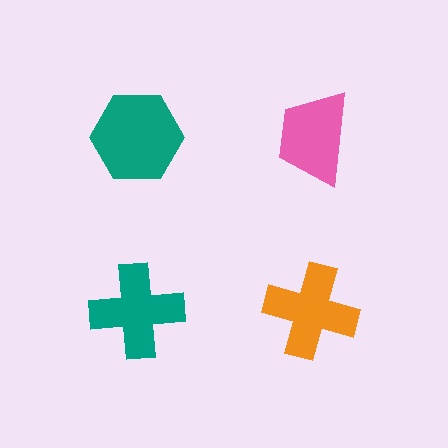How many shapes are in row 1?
2 shapes.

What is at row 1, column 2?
A pink trapezoid.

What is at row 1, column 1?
A teal hexagon.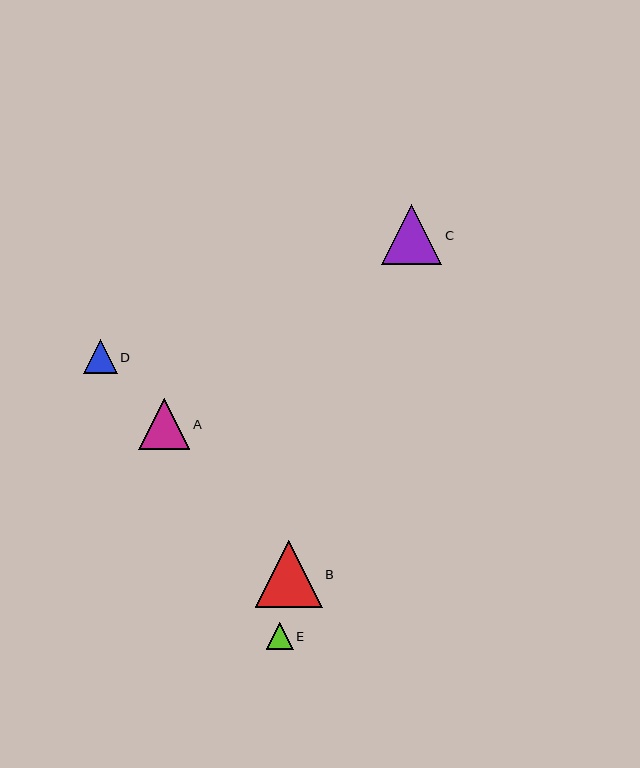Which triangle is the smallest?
Triangle E is the smallest with a size of approximately 27 pixels.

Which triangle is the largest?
Triangle B is the largest with a size of approximately 67 pixels.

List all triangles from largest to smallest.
From largest to smallest: B, C, A, D, E.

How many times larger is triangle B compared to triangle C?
Triangle B is approximately 1.1 times the size of triangle C.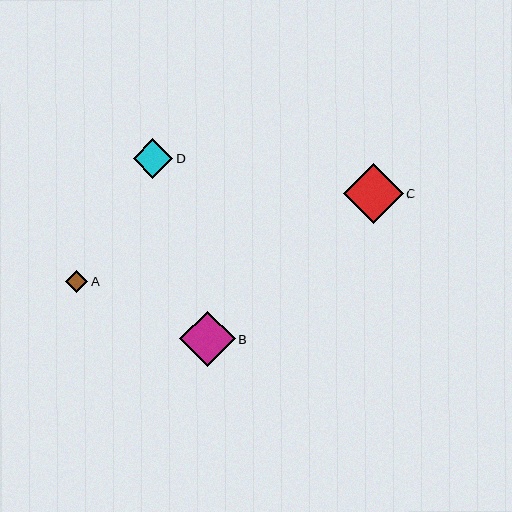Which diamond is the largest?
Diamond C is the largest with a size of approximately 60 pixels.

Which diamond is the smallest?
Diamond A is the smallest with a size of approximately 22 pixels.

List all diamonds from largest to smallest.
From largest to smallest: C, B, D, A.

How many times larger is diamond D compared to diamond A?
Diamond D is approximately 1.8 times the size of diamond A.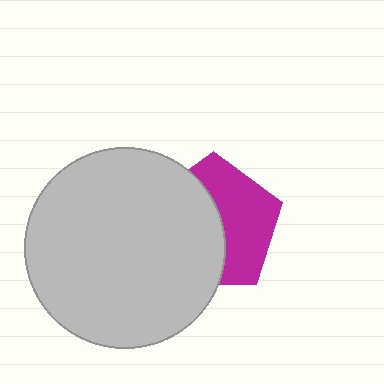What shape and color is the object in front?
The object in front is a light gray circle.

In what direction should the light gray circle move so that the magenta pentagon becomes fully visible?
The light gray circle should move left. That is the shortest direction to clear the overlap and leave the magenta pentagon fully visible.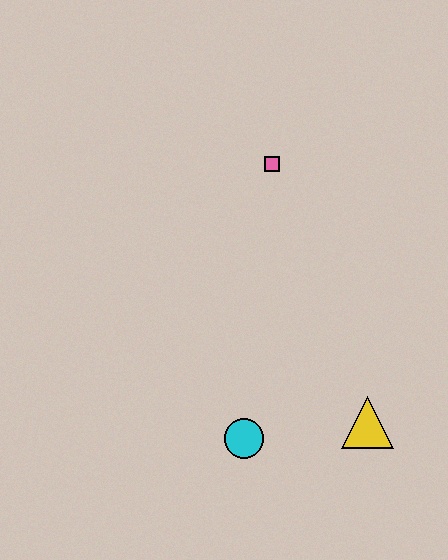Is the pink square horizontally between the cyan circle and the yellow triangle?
Yes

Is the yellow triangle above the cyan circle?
Yes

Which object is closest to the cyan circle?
The yellow triangle is closest to the cyan circle.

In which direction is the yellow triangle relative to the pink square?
The yellow triangle is below the pink square.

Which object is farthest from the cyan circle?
The pink square is farthest from the cyan circle.